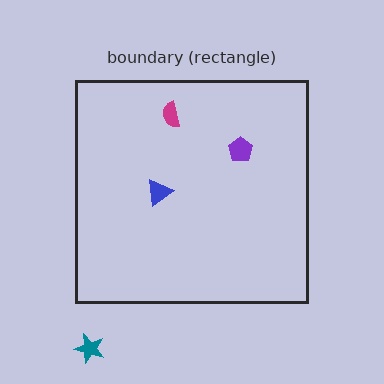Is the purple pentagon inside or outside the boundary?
Inside.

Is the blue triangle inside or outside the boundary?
Inside.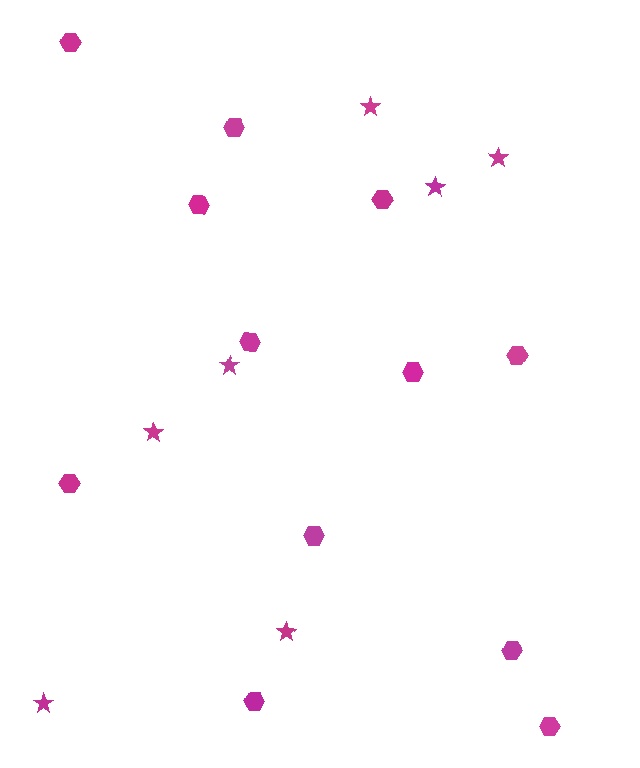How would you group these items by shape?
There are 2 groups: one group of hexagons (12) and one group of stars (7).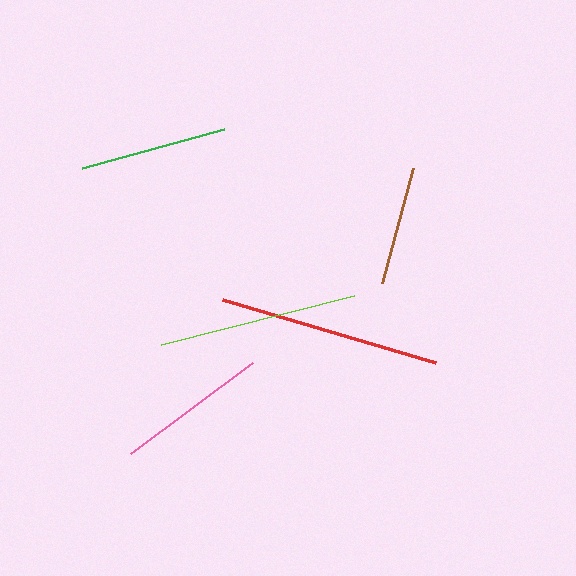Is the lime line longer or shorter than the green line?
The lime line is longer than the green line.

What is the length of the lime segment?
The lime segment is approximately 199 pixels long.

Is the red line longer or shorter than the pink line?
The red line is longer than the pink line.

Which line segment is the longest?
The red line is the longest at approximately 222 pixels.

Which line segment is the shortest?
The brown line is the shortest at approximately 119 pixels.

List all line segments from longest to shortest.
From longest to shortest: red, lime, pink, green, brown.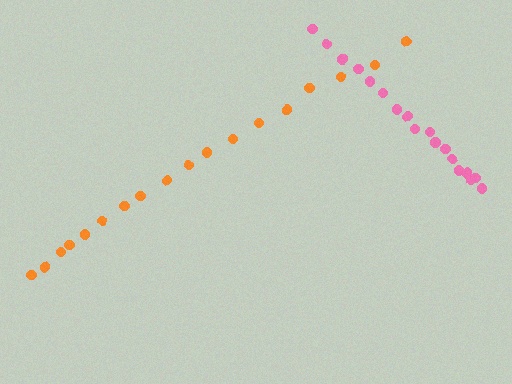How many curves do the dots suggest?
There are 2 distinct paths.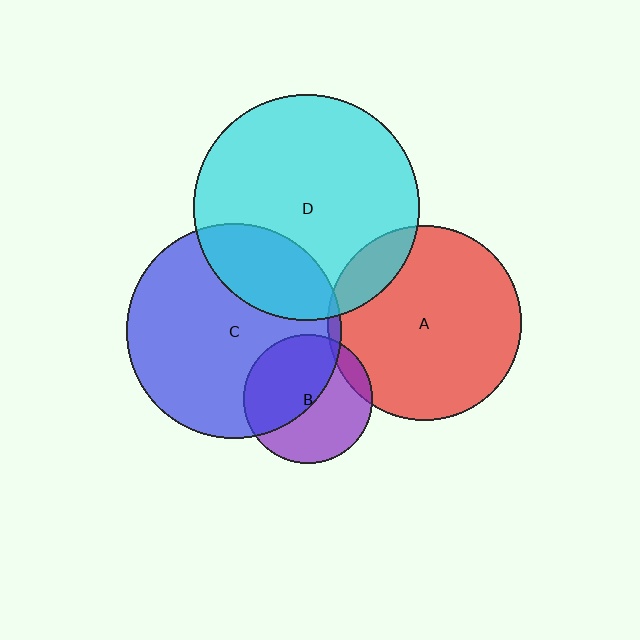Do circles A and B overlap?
Yes.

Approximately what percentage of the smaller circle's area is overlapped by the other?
Approximately 10%.